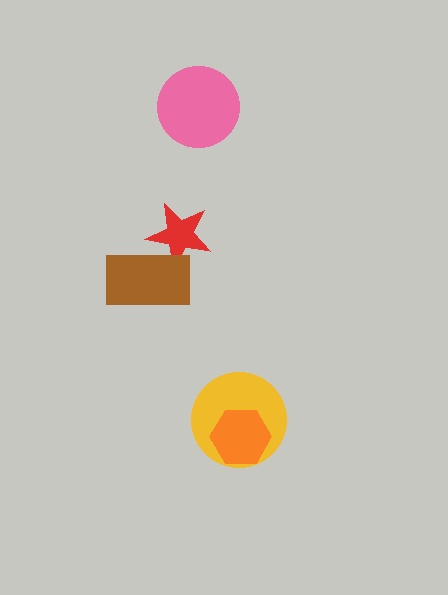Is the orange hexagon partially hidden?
No, no other shape covers it.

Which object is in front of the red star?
The brown rectangle is in front of the red star.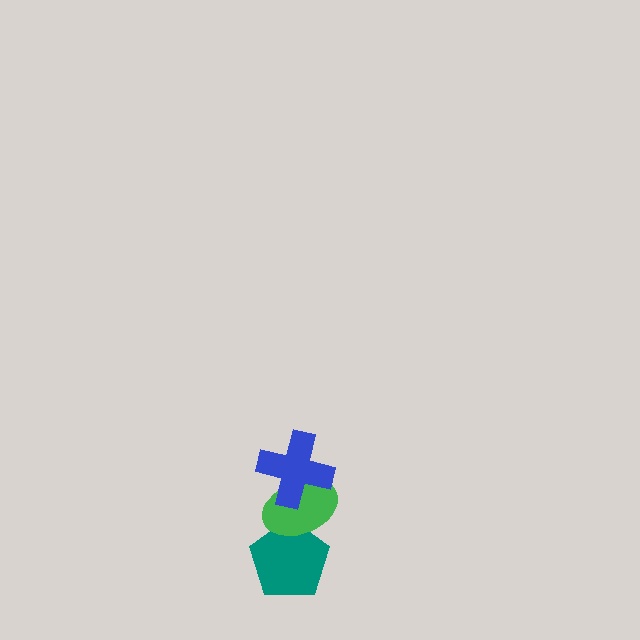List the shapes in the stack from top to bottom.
From top to bottom: the blue cross, the green ellipse, the teal pentagon.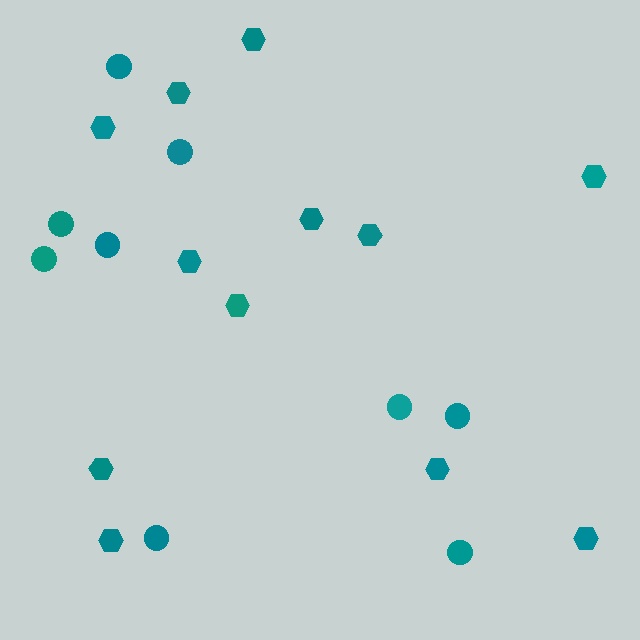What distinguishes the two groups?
There are 2 groups: one group of hexagons (12) and one group of circles (9).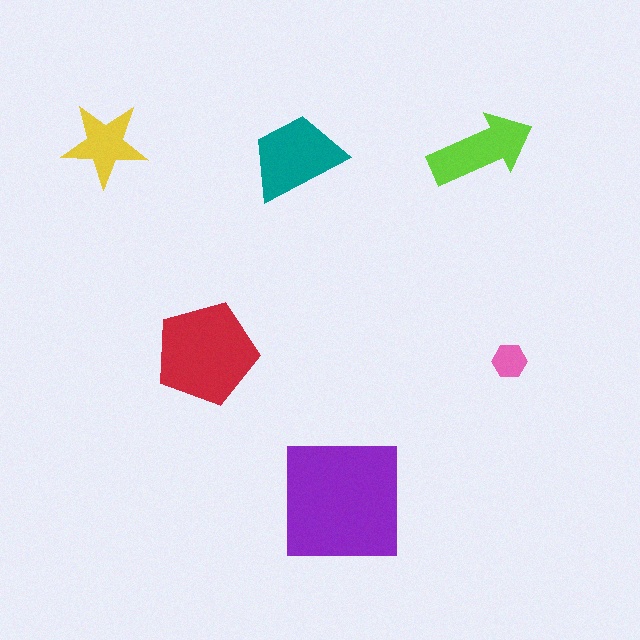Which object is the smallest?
The pink hexagon.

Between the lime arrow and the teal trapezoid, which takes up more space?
The teal trapezoid.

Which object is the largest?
The purple square.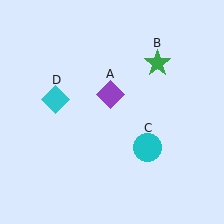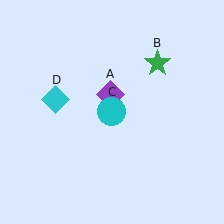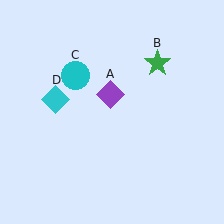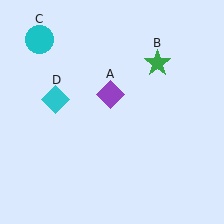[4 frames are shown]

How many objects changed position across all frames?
1 object changed position: cyan circle (object C).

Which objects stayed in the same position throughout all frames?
Purple diamond (object A) and green star (object B) and cyan diamond (object D) remained stationary.